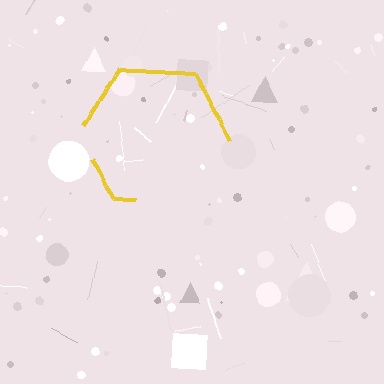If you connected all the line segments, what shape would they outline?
They would outline a hexagon.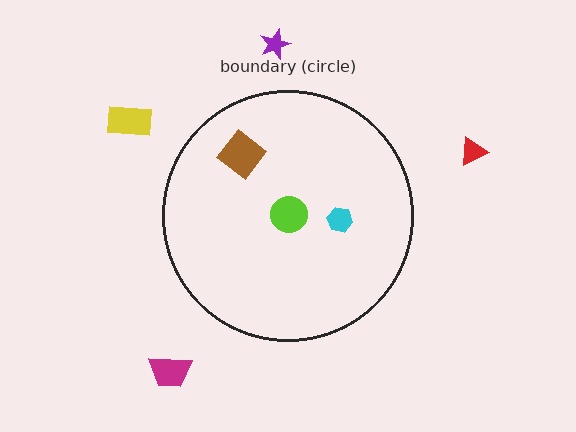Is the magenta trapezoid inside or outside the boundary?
Outside.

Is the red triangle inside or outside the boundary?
Outside.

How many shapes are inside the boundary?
3 inside, 4 outside.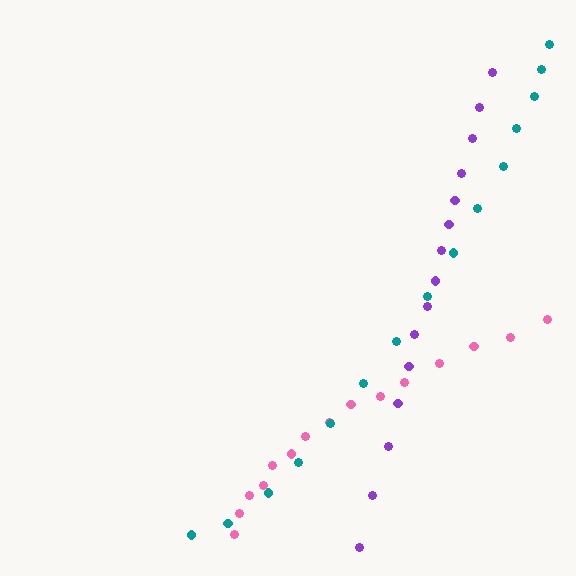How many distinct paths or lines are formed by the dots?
There are 3 distinct paths.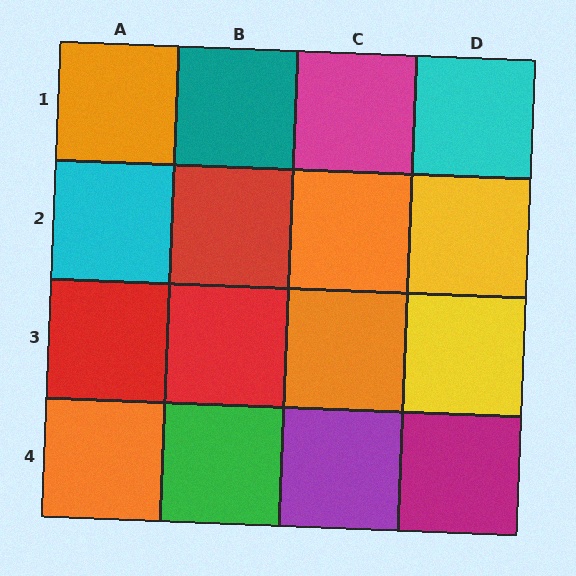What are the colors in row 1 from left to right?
Orange, teal, magenta, cyan.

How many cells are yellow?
2 cells are yellow.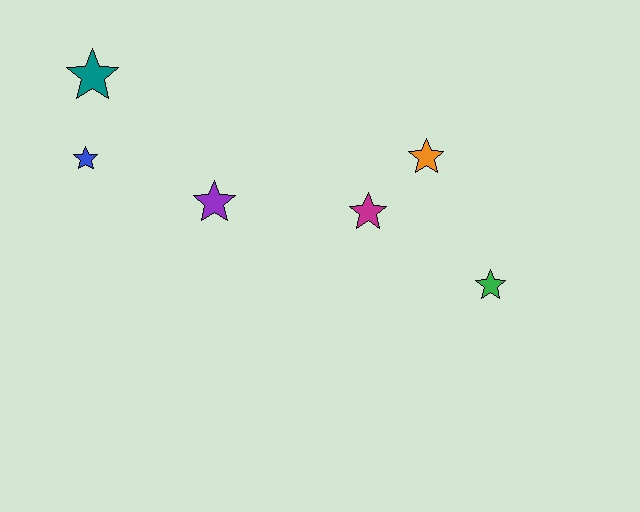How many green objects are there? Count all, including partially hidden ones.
There is 1 green object.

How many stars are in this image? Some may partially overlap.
There are 6 stars.